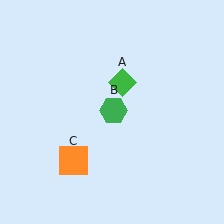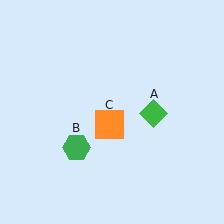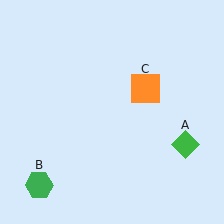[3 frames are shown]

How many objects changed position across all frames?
3 objects changed position: green diamond (object A), green hexagon (object B), orange square (object C).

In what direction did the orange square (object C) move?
The orange square (object C) moved up and to the right.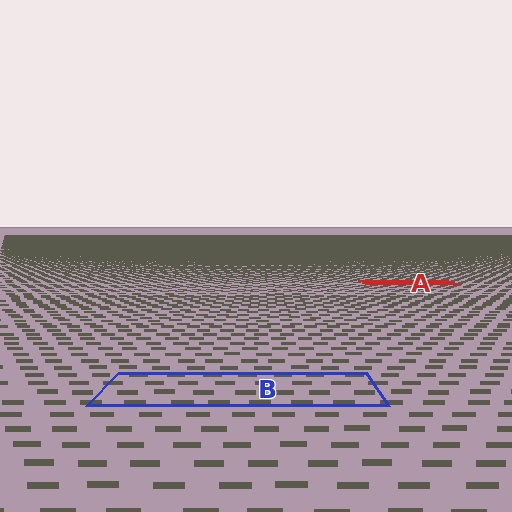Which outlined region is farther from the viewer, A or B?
Region A is farther from the viewer — the texture elements inside it appear smaller and more densely packed.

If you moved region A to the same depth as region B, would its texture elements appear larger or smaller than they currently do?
They would appear larger. At a closer depth, the same texture elements are projected at a bigger on-screen size.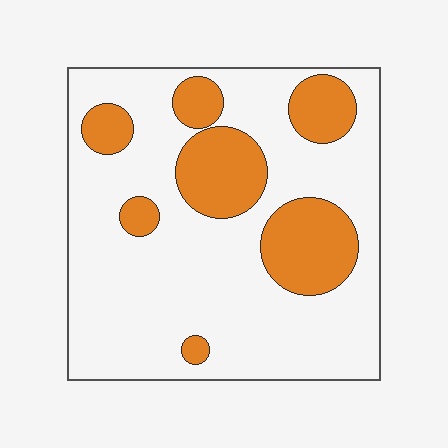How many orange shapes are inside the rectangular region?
7.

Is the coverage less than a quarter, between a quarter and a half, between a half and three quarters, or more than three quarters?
Less than a quarter.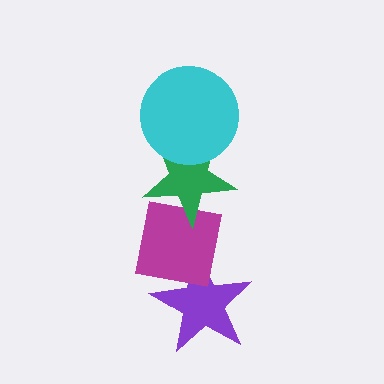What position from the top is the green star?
The green star is 2nd from the top.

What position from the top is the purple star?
The purple star is 4th from the top.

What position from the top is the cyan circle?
The cyan circle is 1st from the top.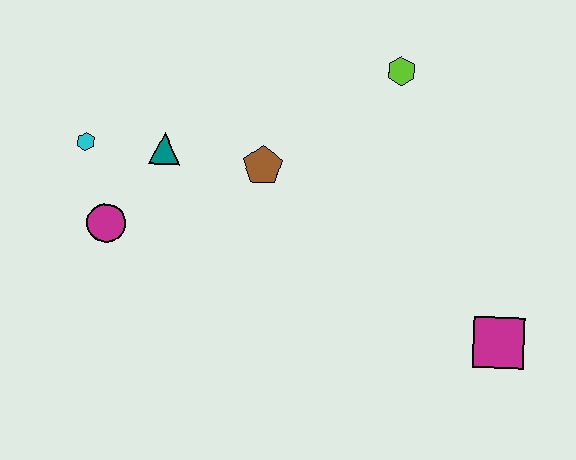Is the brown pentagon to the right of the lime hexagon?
No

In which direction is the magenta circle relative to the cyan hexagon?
The magenta circle is below the cyan hexagon.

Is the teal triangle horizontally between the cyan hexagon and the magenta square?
Yes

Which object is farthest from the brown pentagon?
The magenta square is farthest from the brown pentagon.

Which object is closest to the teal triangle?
The cyan hexagon is closest to the teal triangle.